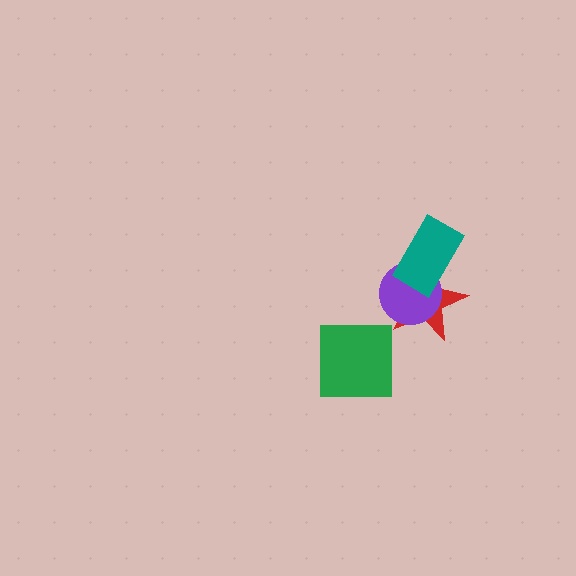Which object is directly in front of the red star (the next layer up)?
The purple circle is directly in front of the red star.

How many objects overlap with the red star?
2 objects overlap with the red star.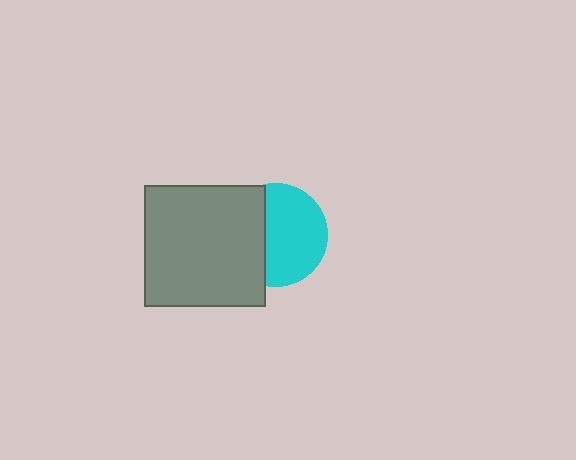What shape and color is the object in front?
The object in front is a gray square.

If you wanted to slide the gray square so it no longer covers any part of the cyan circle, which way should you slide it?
Slide it left — that is the most direct way to separate the two shapes.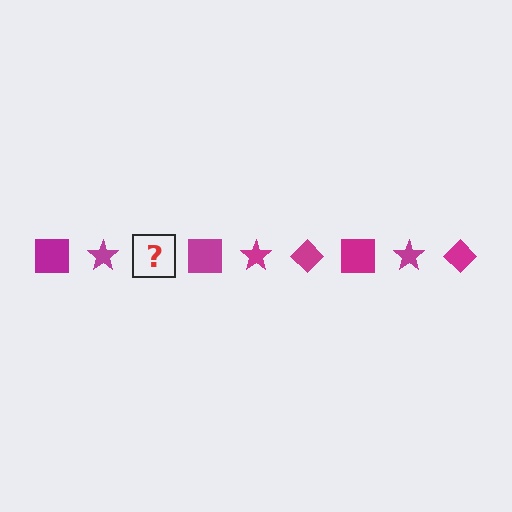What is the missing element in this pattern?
The missing element is a magenta diamond.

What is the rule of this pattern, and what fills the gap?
The rule is that the pattern cycles through square, star, diamond shapes in magenta. The gap should be filled with a magenta diamond.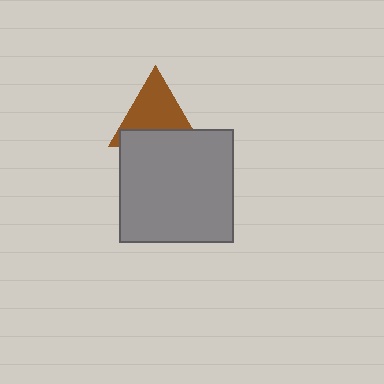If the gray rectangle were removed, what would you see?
You would see the complete brown triangle.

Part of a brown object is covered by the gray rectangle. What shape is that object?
It is a triangle.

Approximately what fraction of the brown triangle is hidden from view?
Roughly 36% of the brown triangle is hidden behind the gray rectangle.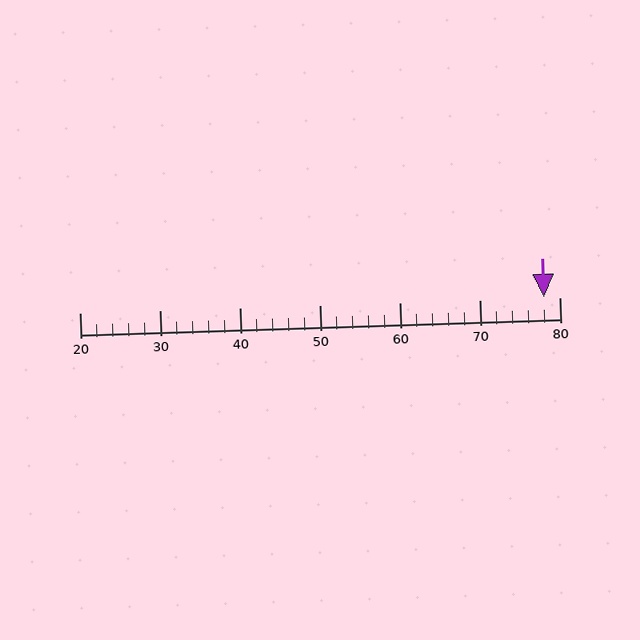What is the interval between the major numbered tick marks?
The major tick marks are spaced 10 units apart.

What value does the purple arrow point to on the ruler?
The purple arrow points to approximately 78.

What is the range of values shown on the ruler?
The ruler shows values from 20 to 80.